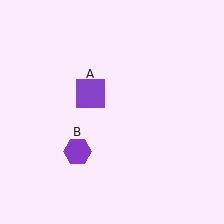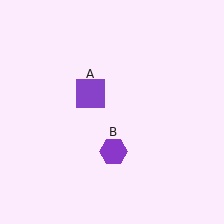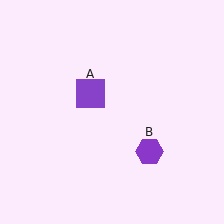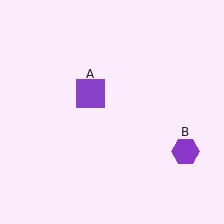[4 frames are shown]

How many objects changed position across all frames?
1 object changed position: purple hexagon (object B).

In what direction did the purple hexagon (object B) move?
The purple hexagon (object B) moved right.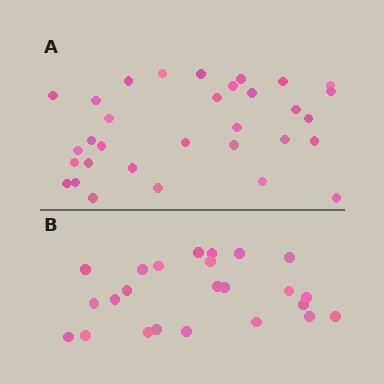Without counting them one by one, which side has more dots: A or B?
Region A (the top region) has more dots.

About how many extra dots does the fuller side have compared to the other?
Region A has roughly 8 or so more dots than region B.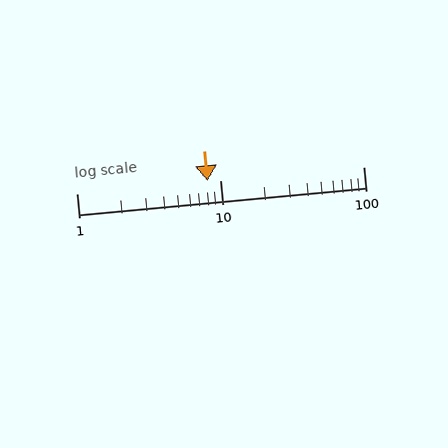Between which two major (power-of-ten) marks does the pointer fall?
The pointer is between 1 and 10.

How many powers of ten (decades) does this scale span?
The scale spans 2 decades, from 1 to 100.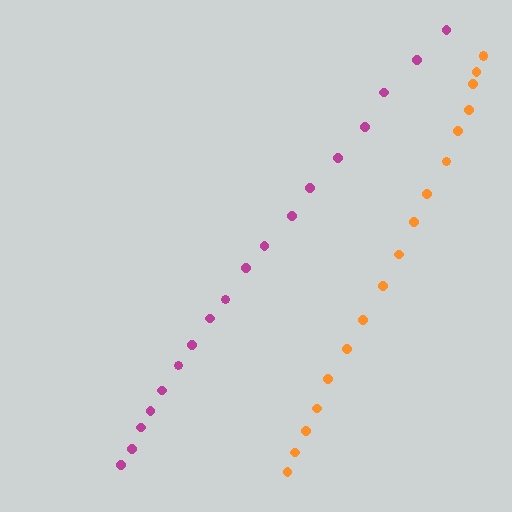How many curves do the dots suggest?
There are 2 distinct paths.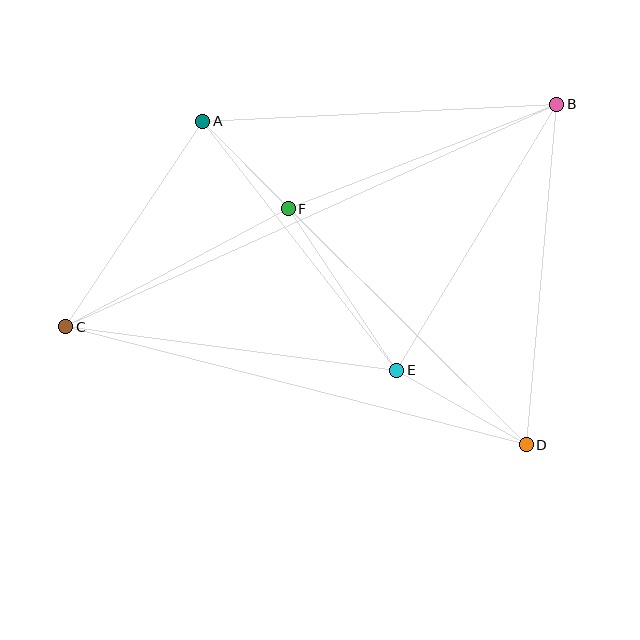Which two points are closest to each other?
Points A and F are closest to each other.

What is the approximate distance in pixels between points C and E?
The distance between C and E is approximately 334 pixels.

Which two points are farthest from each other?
Points B and C are farthest from each other.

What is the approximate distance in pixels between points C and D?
The distance between C and D is approximately 475 pixels.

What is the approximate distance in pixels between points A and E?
The distance between A and E is approximately 316 pixels.